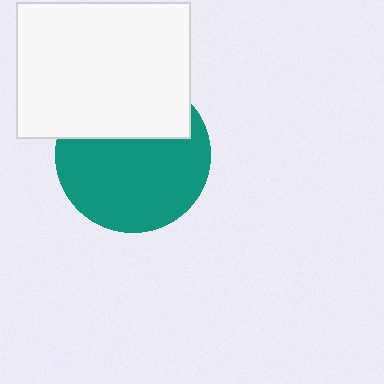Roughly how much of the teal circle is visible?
About half of it is visible (roughly 65%).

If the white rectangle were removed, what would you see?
You would see the complete teal circle.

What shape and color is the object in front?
The object in front is a white rectangle.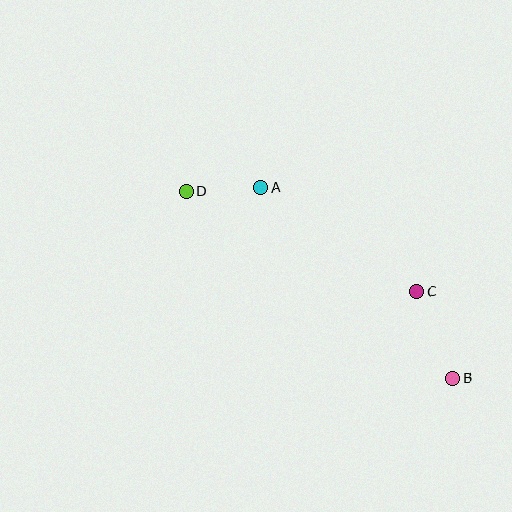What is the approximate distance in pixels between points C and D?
The distance between C and D is approximately 251 pixels.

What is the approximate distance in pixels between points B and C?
The distance between B and C is approximately 94 pixels.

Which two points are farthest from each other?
Points B and D are farthest from each other.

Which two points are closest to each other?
Points A and D are closest to each other.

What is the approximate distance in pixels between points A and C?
The distance between A and C is approximately 187 pixels.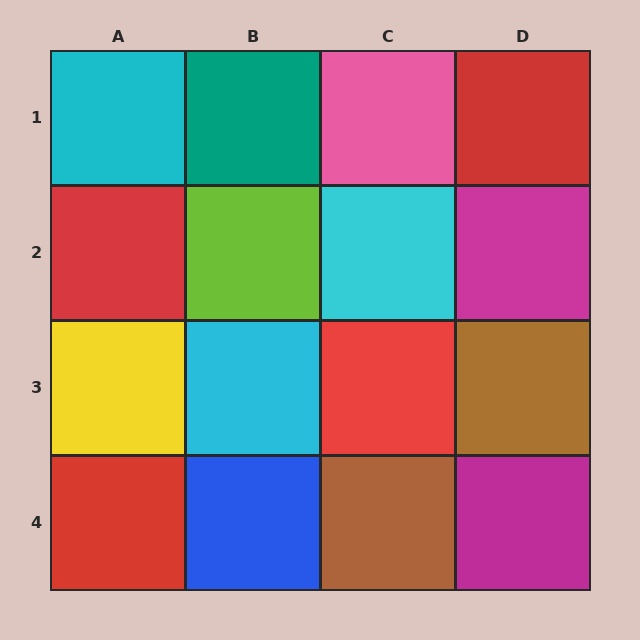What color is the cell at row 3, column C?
Red.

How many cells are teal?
1 cell is teal.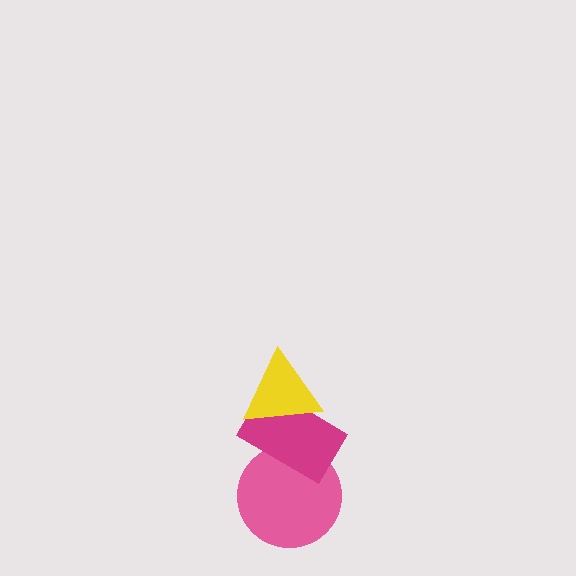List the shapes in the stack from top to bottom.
From top to bottom: the yellow triangle, the magenta rectangle, the pink circle.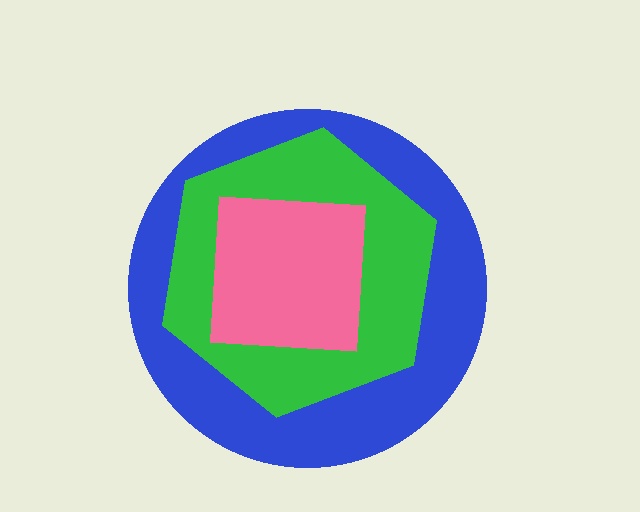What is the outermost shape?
The blue circle.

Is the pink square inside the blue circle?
Yes.